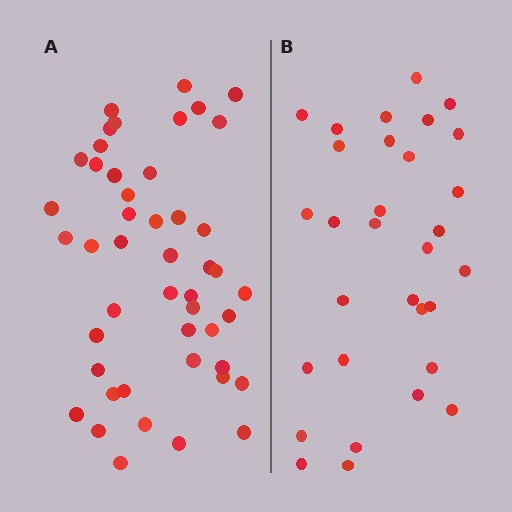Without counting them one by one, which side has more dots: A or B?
Region A (the left region) has more dots.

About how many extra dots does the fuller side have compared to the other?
Region A has approximately 15 more dots than region B.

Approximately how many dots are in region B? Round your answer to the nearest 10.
About 30 dots. (The exact count is 31, which rounds to 30.)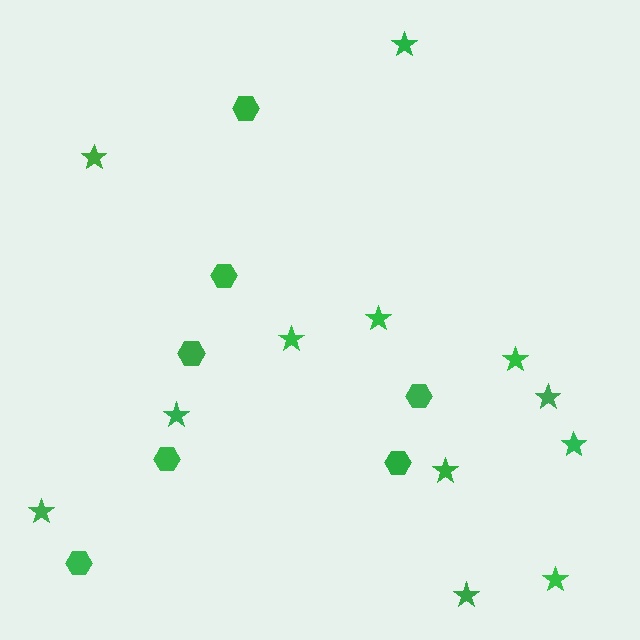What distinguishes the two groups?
There are 2 groups: one group of stars (12) and one group of hexagons (7).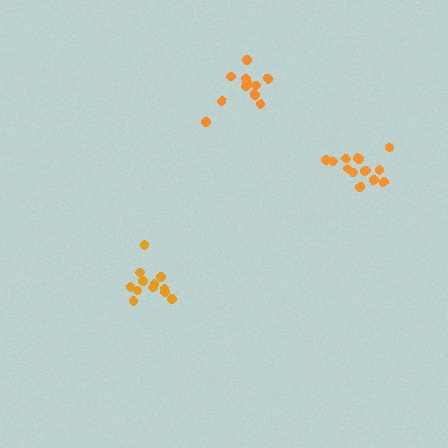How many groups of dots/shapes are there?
There are 3 groups.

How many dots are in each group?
Group 1: 12 dots, Group 2: 12 dots, Group 3: 14 dots (38 total).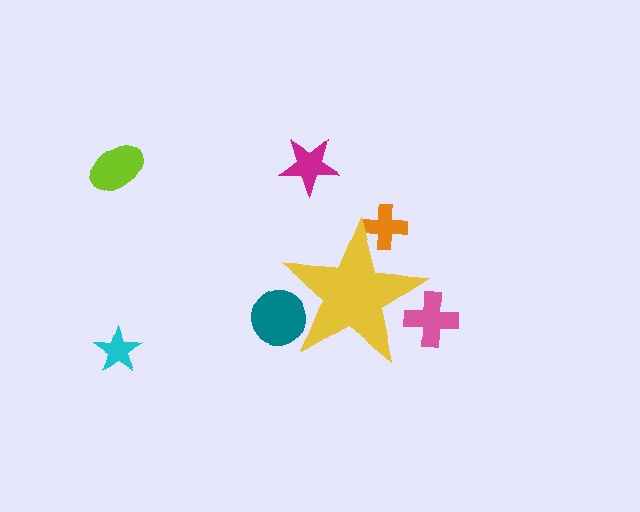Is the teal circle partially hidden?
Yes, the teal circle is partially hidden behind the yellow star.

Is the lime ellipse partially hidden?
No, the lime ellipse is fully visible.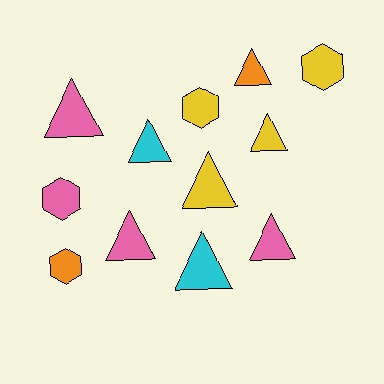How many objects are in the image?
There are 12 objects.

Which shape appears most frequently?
Triangle, with 8 objects.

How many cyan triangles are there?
There are 2 cyan triangles.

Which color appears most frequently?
Pink, with 4 objects.